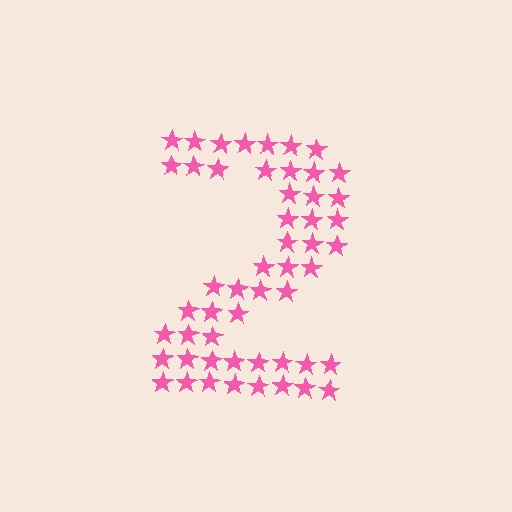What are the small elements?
The small elements are stars.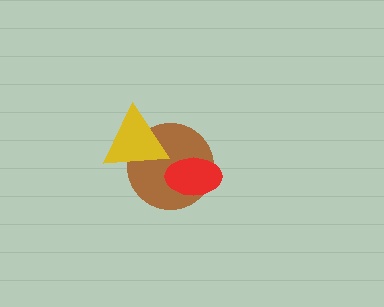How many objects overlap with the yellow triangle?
1 object overlaps with the yellow triangle.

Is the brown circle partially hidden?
Yes, it is partially covered by another shape.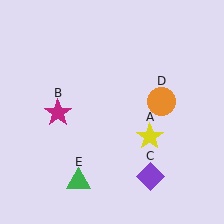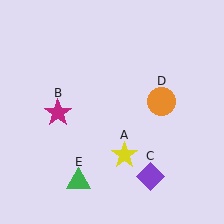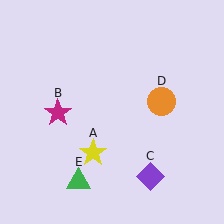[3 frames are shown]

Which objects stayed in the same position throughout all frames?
Magenta star (object B) and purple diamond (object C) and orange circle (object D) and green triangle (object E) remained stationary.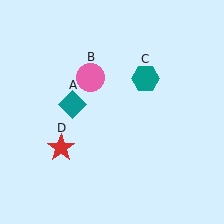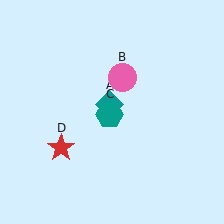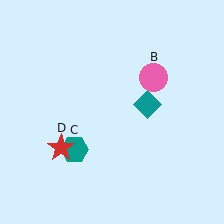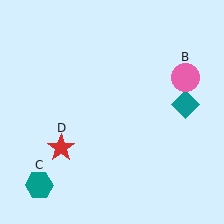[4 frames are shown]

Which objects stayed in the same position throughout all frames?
Red star (object D) remained stationary.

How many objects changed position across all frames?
3 objects changed position: teal diamond (object A), pink circle (object B), teal hexagon (object C).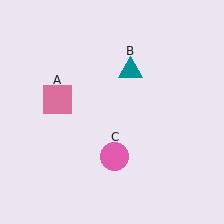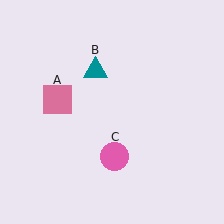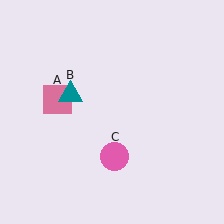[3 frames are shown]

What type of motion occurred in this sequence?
The teal triangle (object B) rotated counterclockwise around the center of the scene.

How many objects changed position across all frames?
1 object changed position: teal triangle (object B).